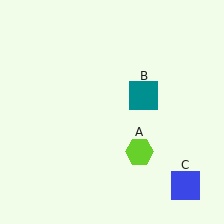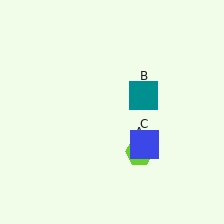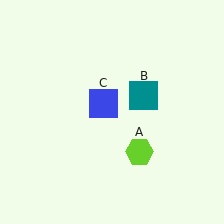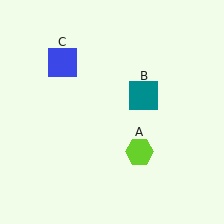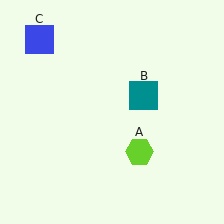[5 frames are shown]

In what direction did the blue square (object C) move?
The blue square (object C) moved up and to the left.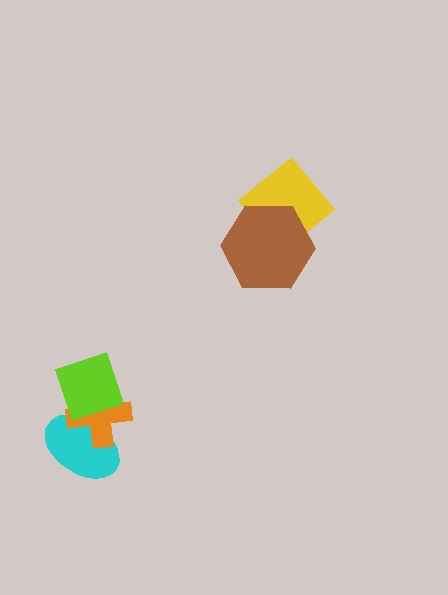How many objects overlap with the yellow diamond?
1 object overlaps with the yellow diamond.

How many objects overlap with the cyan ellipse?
2 objects overlap with the cyan ellipse.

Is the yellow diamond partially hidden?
Yes, it is partially covered by another shape.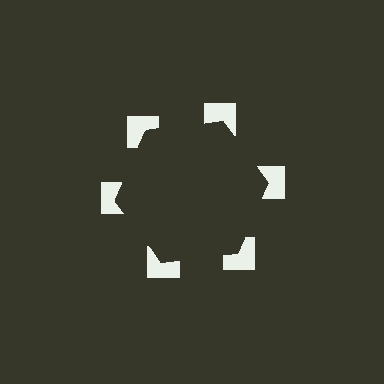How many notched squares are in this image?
There are 6 — one at each vertex of the illusory hexagon.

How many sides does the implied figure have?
6 sides.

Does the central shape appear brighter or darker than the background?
It typically appears slightly darker than the background, even though no actual brightness change is drawn.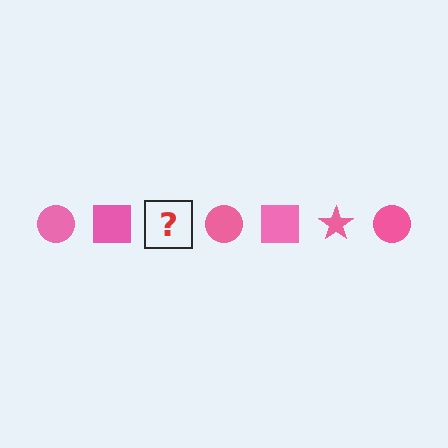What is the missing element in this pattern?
The missing element is a pink star.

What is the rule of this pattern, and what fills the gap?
The rule is that the pattern cycles through circle, square, star shapes in pink. The gap should be filled with a pink star.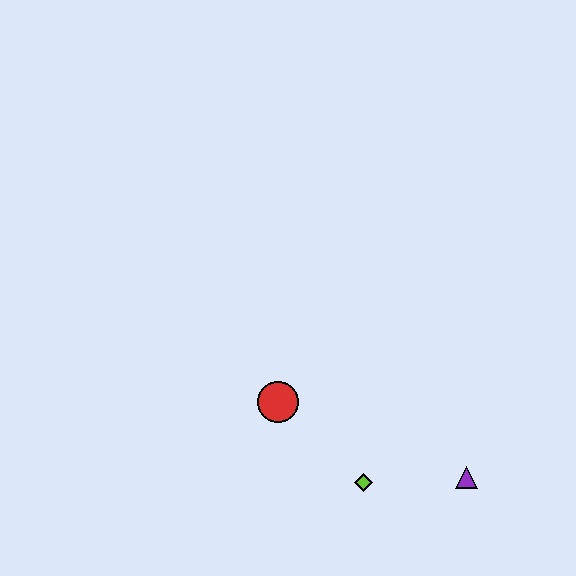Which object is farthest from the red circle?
The purple triangle is farthest from the red circle.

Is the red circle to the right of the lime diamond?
No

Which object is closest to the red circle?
The lime diamond is closest to the red circle.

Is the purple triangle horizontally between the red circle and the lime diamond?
No